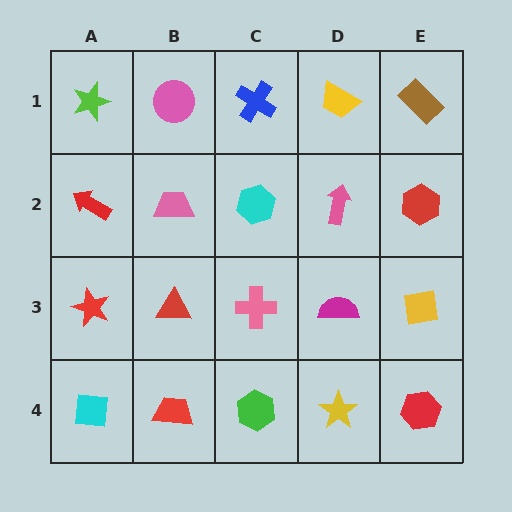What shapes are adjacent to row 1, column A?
A red arrow (row 2, column A), a pink circle (row 1, column B).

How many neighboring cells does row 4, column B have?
3.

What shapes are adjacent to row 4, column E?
A yellow square (row 3, column E), a yellow star (row 4, column D).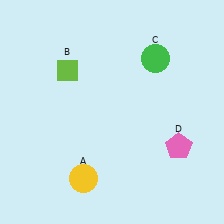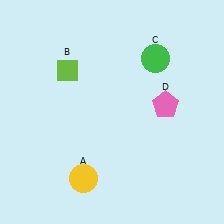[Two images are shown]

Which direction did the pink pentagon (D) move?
The pink pentagon (D) moved up.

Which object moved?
The pink pentagon (D) moved up.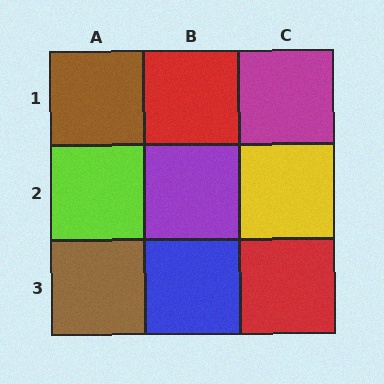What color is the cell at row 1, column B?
Red.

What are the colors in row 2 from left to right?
Lime, purple, yellow.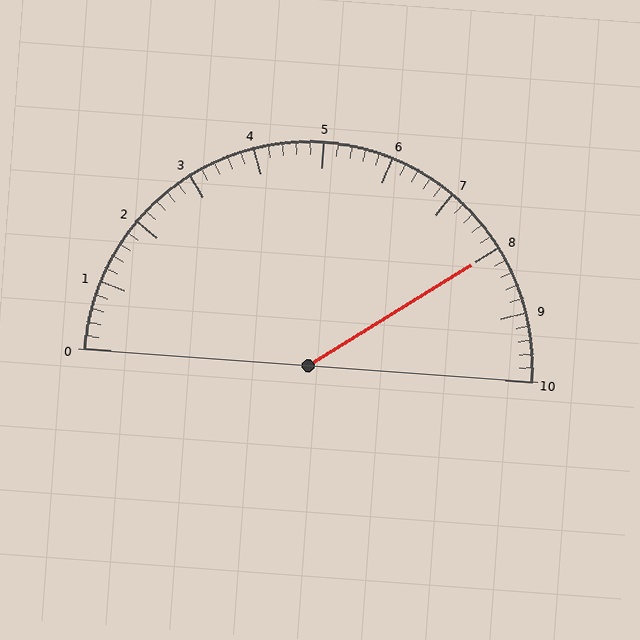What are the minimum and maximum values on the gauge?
The gauge ranges from 0 to 10.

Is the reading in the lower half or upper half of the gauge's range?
The reading is in the upper half of the range (0 to 10).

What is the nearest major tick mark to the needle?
The nearest major tick mark is 8.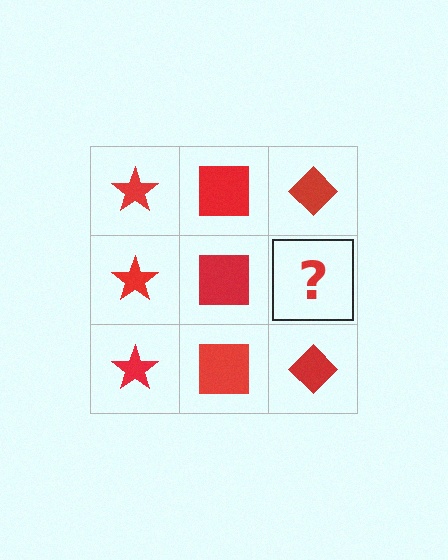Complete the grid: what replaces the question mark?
The question mark should be replaced with a red diamond.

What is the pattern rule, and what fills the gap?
The rule is that each column has a consistent shape. The gap should be filled with a red diamond.